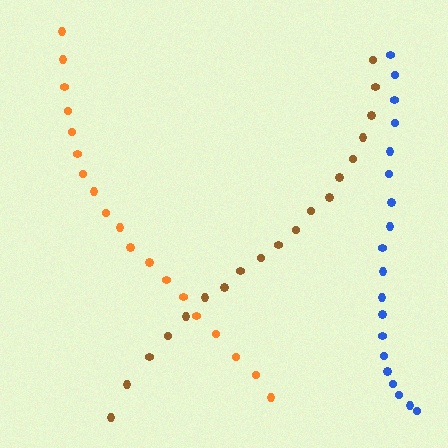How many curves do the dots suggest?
There are 3 distinct paths.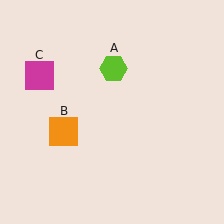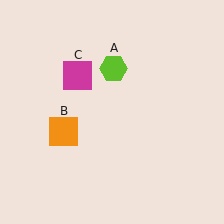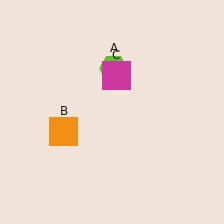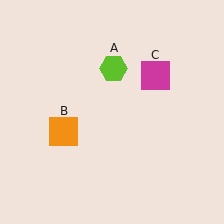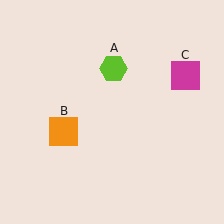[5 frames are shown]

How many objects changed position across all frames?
1 object changed position: magenta square (object C).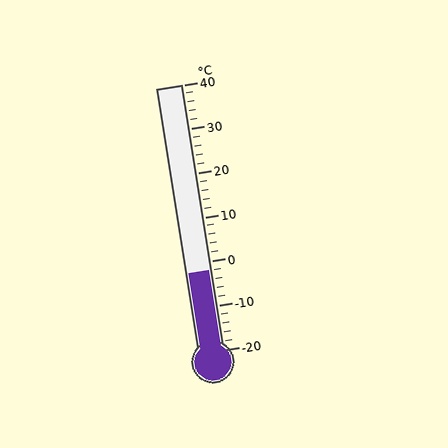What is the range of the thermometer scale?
The thermometer scale ranges from -20°C to 40°C.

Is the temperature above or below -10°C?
The temperature is above -10°C.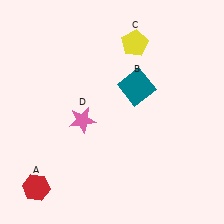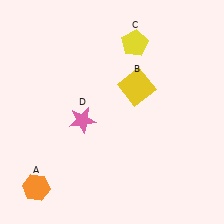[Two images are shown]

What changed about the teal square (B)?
In Image 1, B is teal. In Image 2, it changed to yellow.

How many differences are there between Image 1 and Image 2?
There are 2 differences between the two images.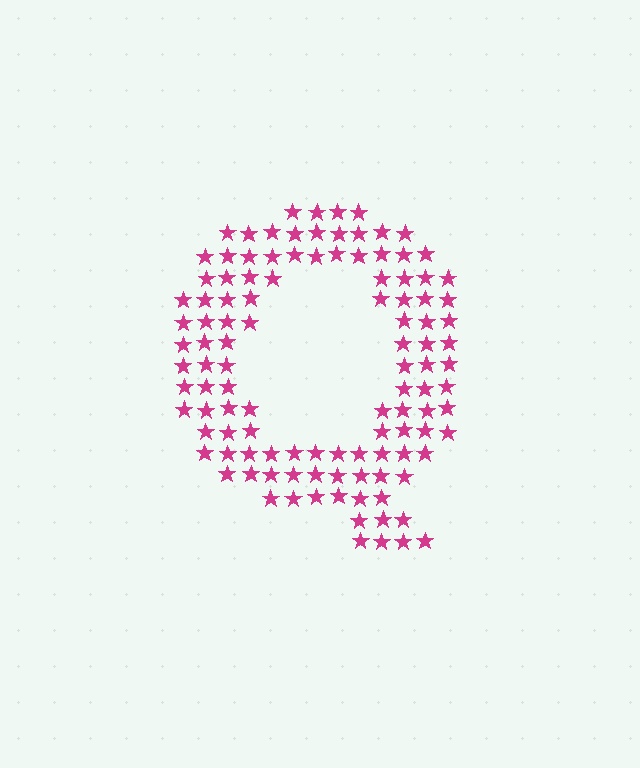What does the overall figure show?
The overall figure shows the letter Q.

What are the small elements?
The small elements are stars.